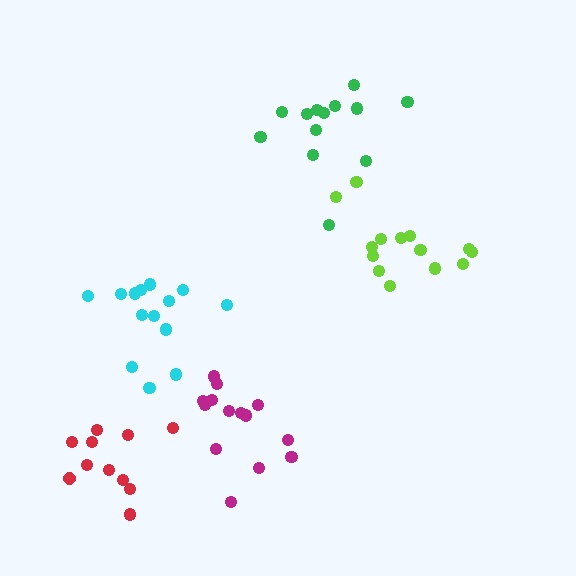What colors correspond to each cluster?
The clusters are colored: cyan, red, magenta, lime, green.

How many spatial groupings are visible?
There are 5 spatial groupings.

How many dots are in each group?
Group 1: 14 dots, Group 2: 11 dots, Group 3: 14 dots, Group 4: 14 dots, Group 5: 13 dots (66 total).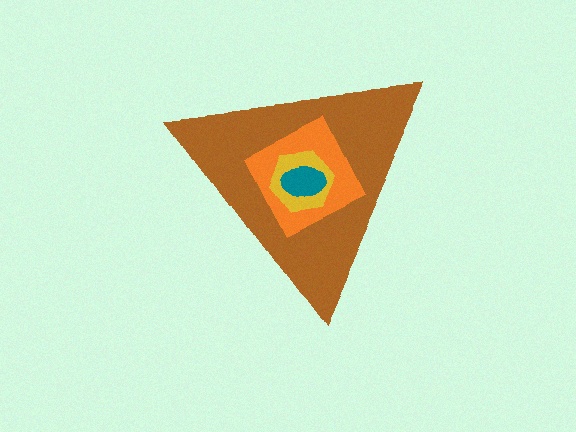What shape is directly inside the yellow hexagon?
The teal ellipse.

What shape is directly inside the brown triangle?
The orange diamond.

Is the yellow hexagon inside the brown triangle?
Yes.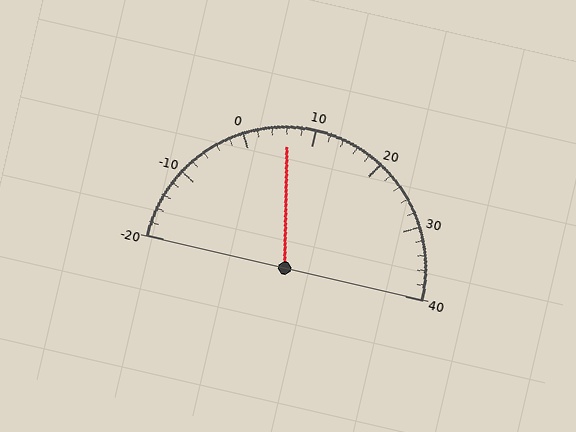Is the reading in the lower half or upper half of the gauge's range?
The reading is in the lower half of the range (-20 to 40).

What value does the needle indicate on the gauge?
The needle indicates approximately 6.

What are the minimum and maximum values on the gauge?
The gauge ranges from -20 to 40.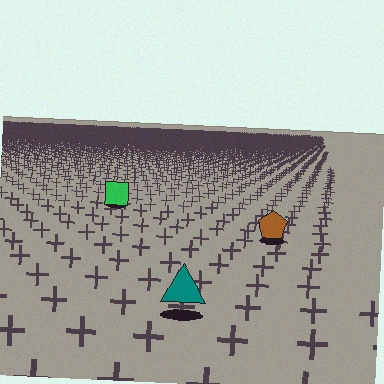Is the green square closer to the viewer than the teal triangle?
No. The teal triangle is closer — you can tell from the texture gradient: the ground texture is coarser near it.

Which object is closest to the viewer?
The teal triangle is closest. The texture marks near it are larger and more spread out.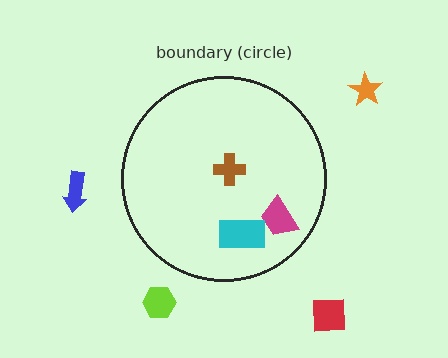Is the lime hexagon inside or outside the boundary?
Outside.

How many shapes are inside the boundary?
3 inside, 4 outside.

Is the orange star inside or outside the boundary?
Outside.